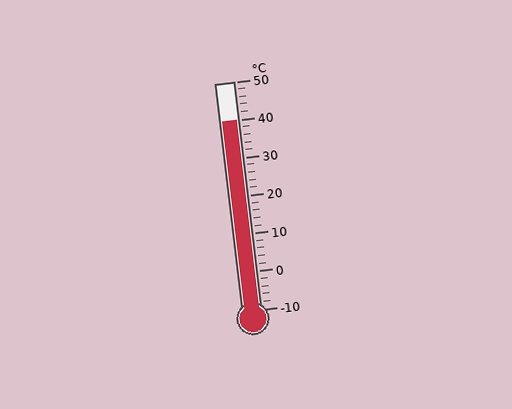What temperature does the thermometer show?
The thermometer shows approximately 40°C.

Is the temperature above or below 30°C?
The temperature is above 30°C.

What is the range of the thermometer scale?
The thermometer scale ranges from -10°C to 50°C.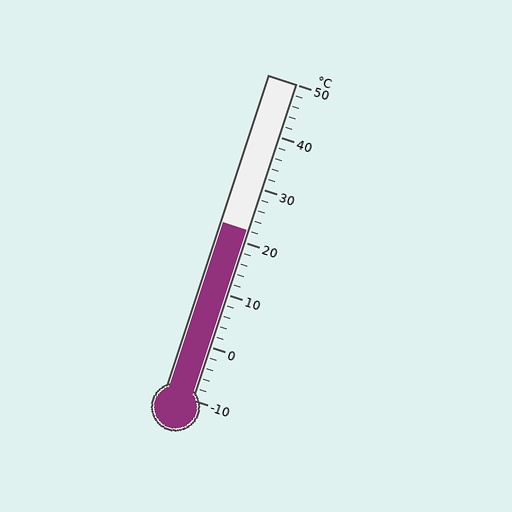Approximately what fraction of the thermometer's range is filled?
The thermometer is filled to approximately 55% of its range.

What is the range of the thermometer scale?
The thermometer scale ranges from -10°C to 50°C.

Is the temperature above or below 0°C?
The temperature is above 0°C.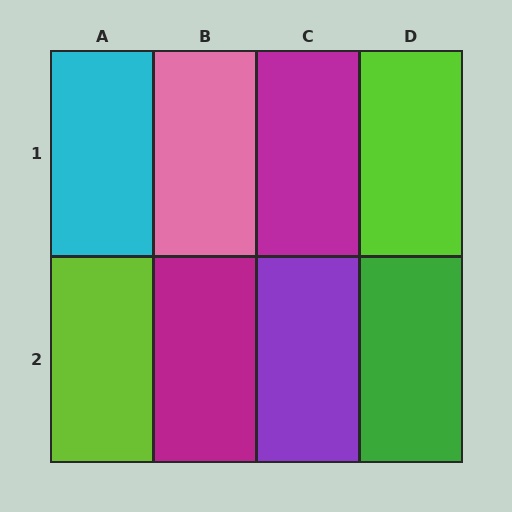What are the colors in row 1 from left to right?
Cyan, pink, magenta, lime.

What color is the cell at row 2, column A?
Lime.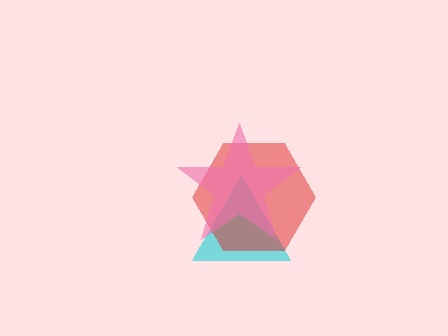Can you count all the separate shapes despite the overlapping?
Yes, there are 3 separate shapes.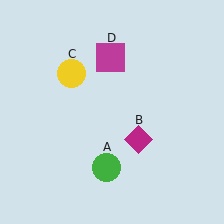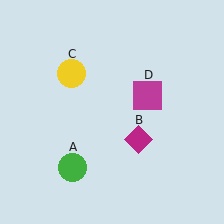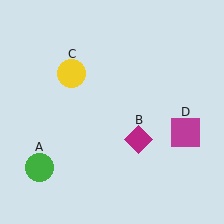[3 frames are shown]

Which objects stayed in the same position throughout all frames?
Magenta diamond (object B) and yellow circle (object C) remained stationary.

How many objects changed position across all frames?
2 objects changed position: green circle (object A), magenta square (object D).